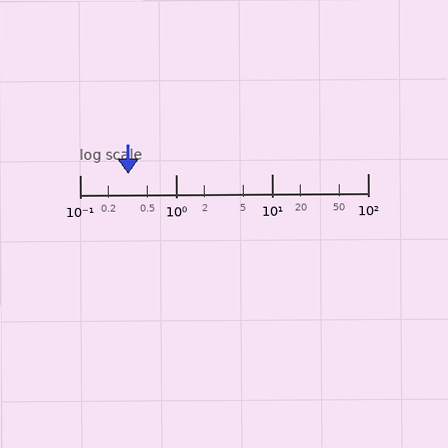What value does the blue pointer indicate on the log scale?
The pointer indicates approximately 0.32.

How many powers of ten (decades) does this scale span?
The scale spans 3 decades, from 0.1 to 100.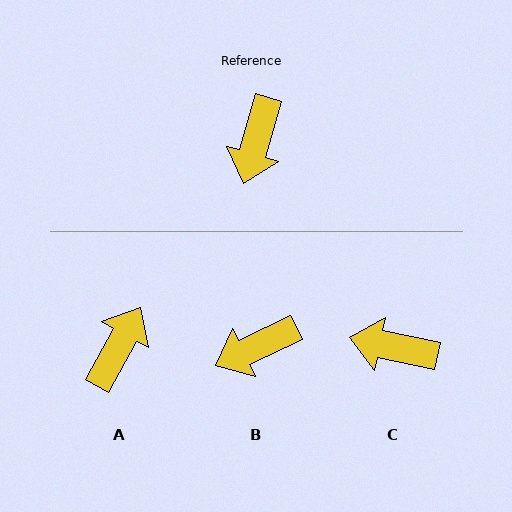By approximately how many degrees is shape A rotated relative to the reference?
Approximately 167 degrees counter-clockwise.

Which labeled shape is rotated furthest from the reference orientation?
A, about 167 degrees away.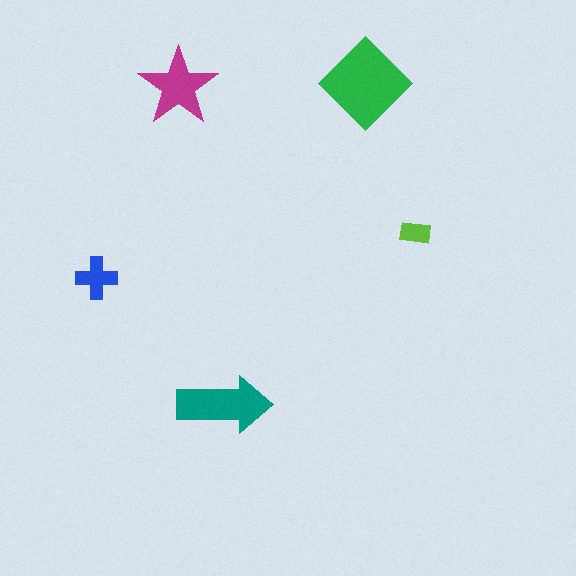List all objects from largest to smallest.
The green diamond, the teal arrow, the magenta star, the blue cross, the lime rectangle.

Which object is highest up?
The green diamond is topmost.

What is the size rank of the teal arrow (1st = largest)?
2nd.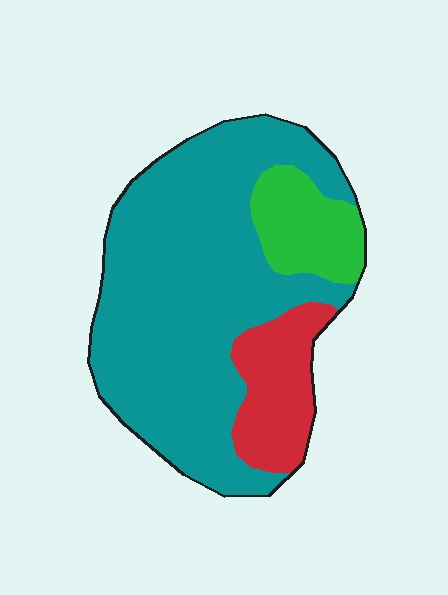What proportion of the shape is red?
Red takes up about one sixth (1/6) of the shape.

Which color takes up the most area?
Teal, at roughly 70%.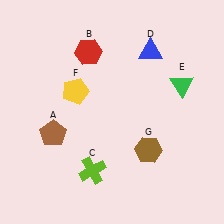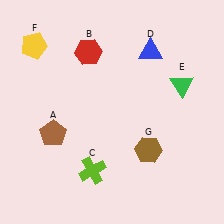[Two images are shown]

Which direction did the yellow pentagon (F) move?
The yellow pentagon (F) moved up.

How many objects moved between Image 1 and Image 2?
1 object moved between the two images.